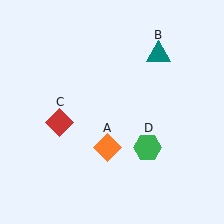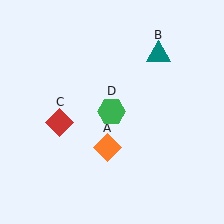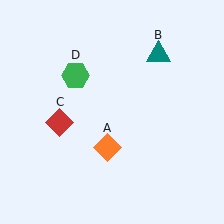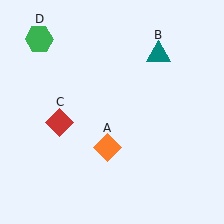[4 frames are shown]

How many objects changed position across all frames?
1 object changed position: green hexagon (object D).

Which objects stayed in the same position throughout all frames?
Orange diamond (object A) and teal triangle (object B) and red diamond (object C) remained stationary.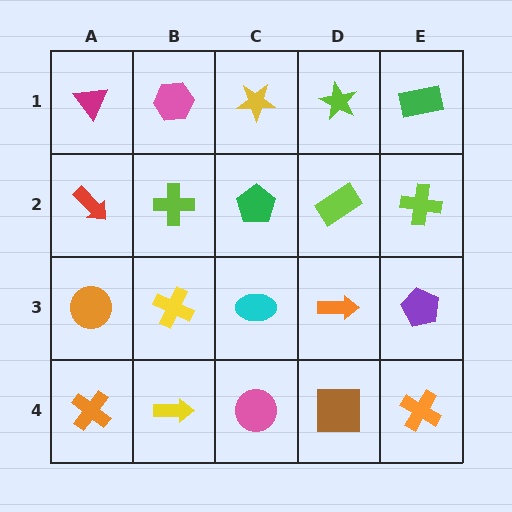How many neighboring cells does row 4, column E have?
2.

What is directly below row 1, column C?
A green pentagon.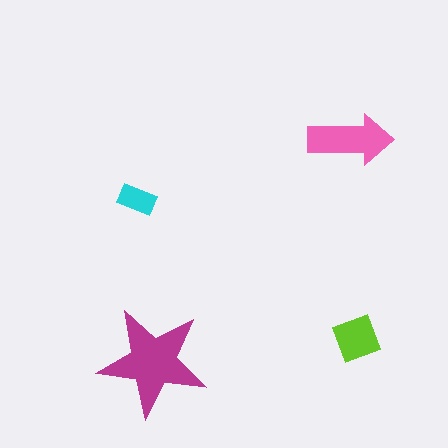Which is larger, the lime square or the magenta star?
The magenta star.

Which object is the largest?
The magenta star.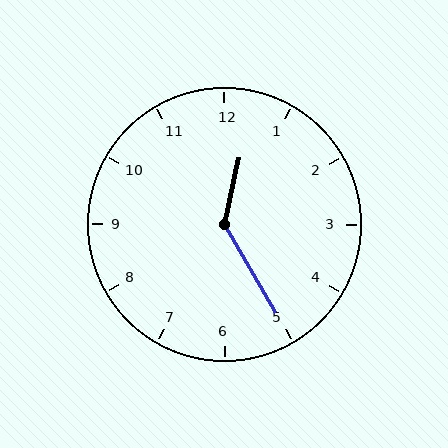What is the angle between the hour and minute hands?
Approximately 138 degrees.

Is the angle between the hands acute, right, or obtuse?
It is obtuse.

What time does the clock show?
12:25.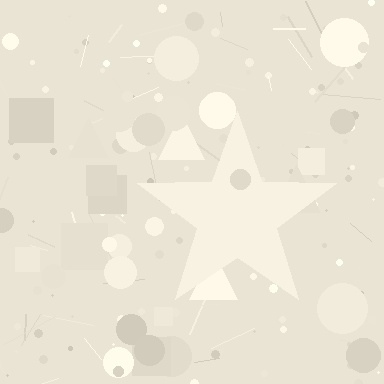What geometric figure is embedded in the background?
A star is embedded in the background.